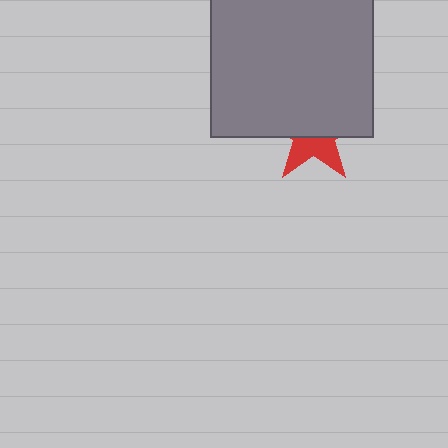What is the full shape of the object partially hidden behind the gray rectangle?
The partially hidden object is a red star.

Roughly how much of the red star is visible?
A small part of it is visible (roughly 41%).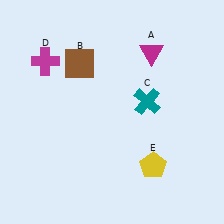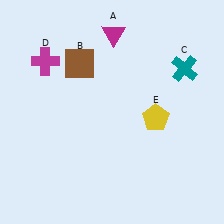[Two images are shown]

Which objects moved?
The objects that moved are: the magenta triangle (A), the teal cross (C), the yellow pentagon (E).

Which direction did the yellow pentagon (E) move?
The yellow pentagon (E) moved up.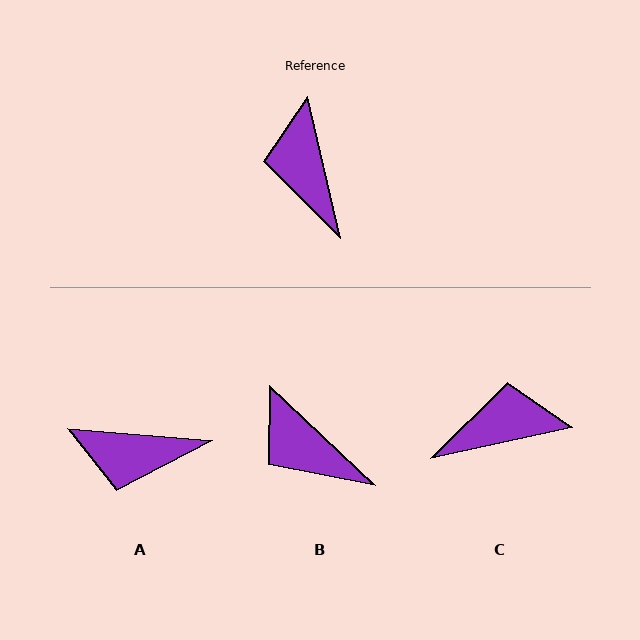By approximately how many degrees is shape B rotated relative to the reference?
Approximately 34 degrees counter-clockwise.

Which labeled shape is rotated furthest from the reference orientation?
C, about 91 degrees away.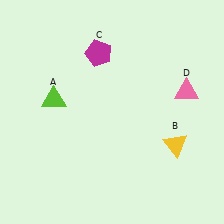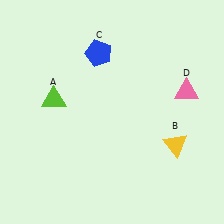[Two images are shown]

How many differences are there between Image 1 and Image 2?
There is 1 difference between the two images.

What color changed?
The pentagon (C) changed from magenta in Image 1 to blue in Image 2.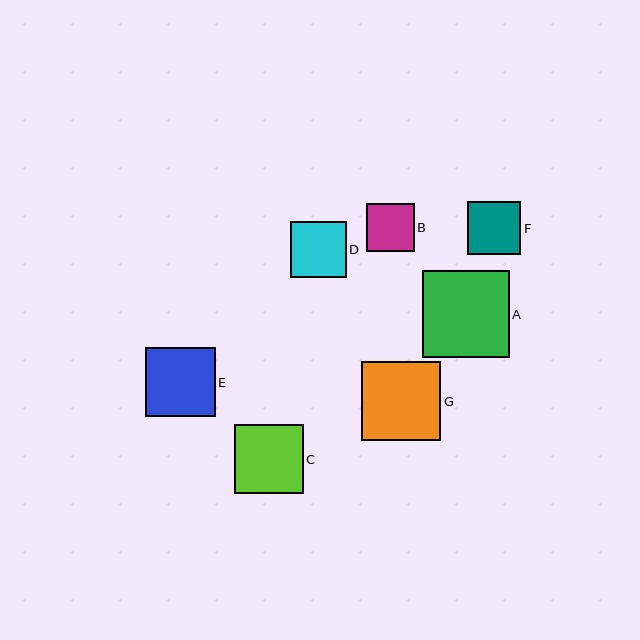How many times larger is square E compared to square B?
Square E is approximately 1.5 times the size of square B.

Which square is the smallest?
Square B is the smallest with a size of approximately 47 pixels.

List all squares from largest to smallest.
From largest to smallest: A, G, E, C, D, F, B.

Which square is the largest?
Square A is the largest with a size of approximately 87 pixels.